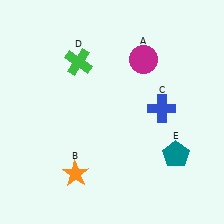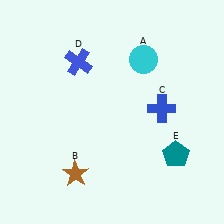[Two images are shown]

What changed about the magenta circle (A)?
In Image 1, A is magenta. In Image 2, it changed to cyan.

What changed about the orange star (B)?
In Image 1, B is orange. In Image 2, it changed to brown.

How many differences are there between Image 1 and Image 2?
There are 3 differences between the two images.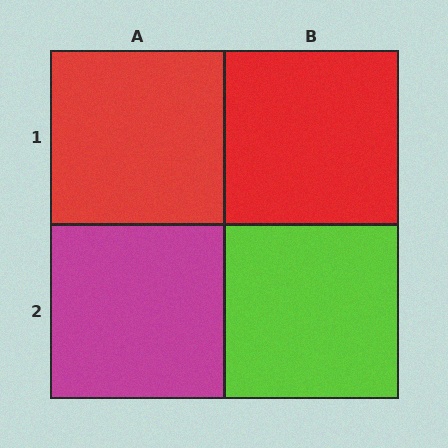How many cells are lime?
1 cell is lime.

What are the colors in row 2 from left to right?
Magenta, lime.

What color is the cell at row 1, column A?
Red.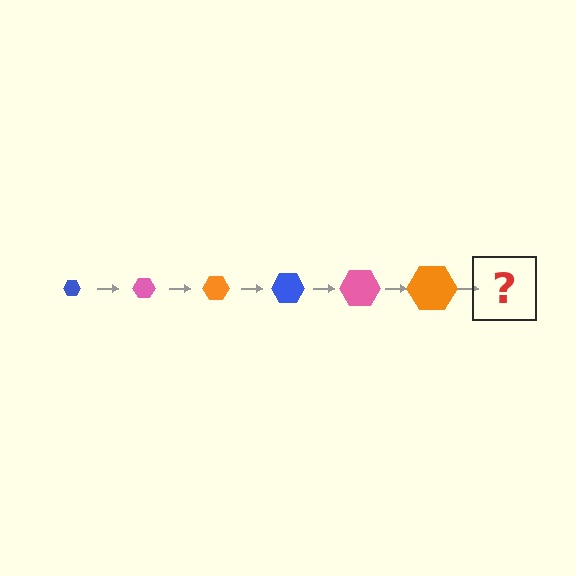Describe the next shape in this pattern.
It should be a blue hexagon, larger than the previous one.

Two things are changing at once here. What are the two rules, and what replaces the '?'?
The two rules are that the hexagon grows larger each step and the color cycles through blue, pink, and orange. The '?' should be a blue hexagon, larger than the previous one.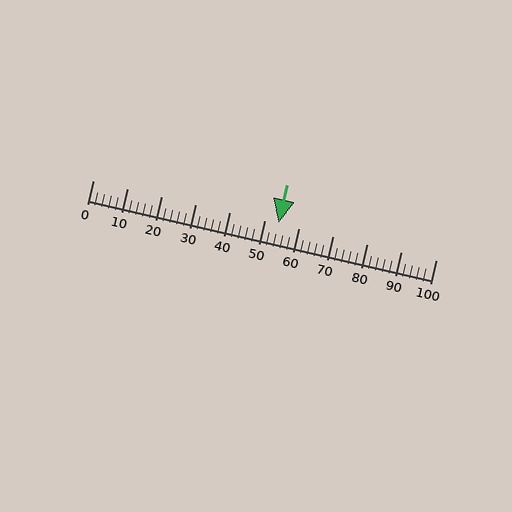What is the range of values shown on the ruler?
The ruler shows values from 0 to 100.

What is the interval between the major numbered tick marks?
The major tick marks are spaced 10 units apart.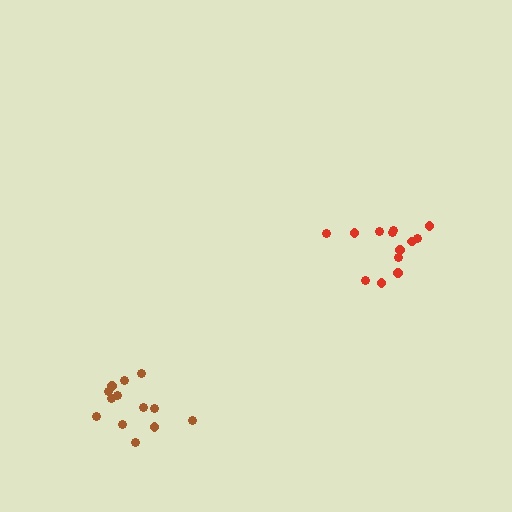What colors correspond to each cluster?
The clusters are colored: red, brown.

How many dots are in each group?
Group 1: 13 dots, Group 2: 13 dots (26 total).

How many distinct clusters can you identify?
There are 2 distinct clusters.